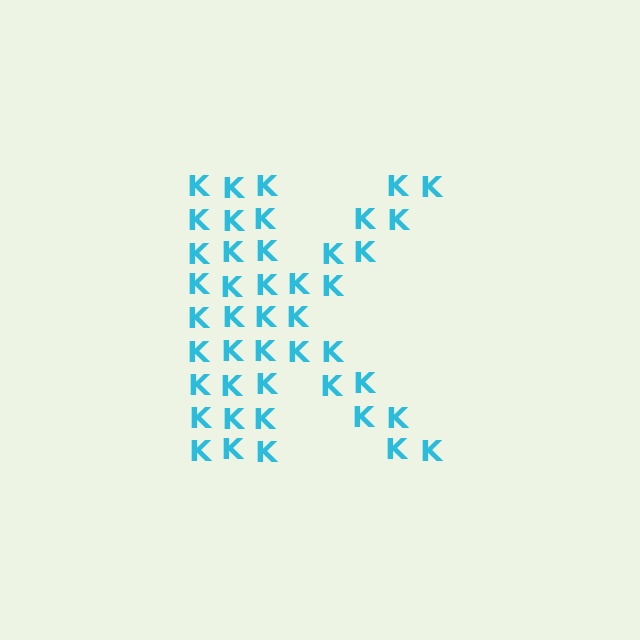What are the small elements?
The small elements are letter K's.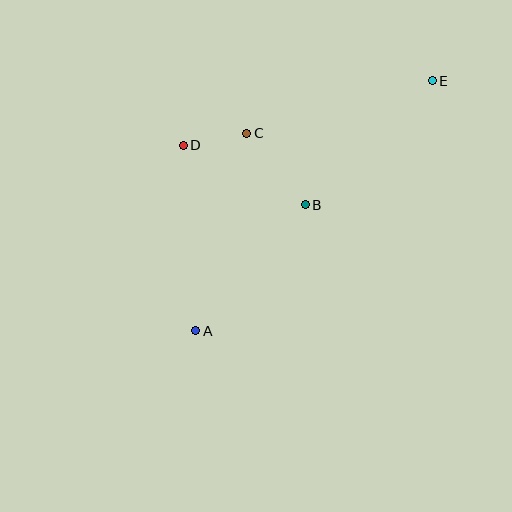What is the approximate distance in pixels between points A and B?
The distance between A and B is approximately 167 pixels.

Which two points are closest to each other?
Points C and D are closest to each other.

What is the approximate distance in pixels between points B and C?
The distance between B and C is approximately 93 pixels.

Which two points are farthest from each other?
Points A and E are farthest from each other.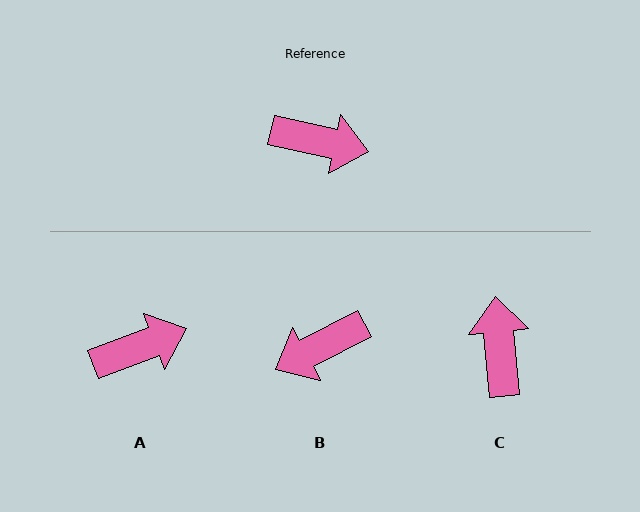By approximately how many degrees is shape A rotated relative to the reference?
Approximately 33 degrees counter-clockwise.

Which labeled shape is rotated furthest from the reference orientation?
B, about 140 degrees away.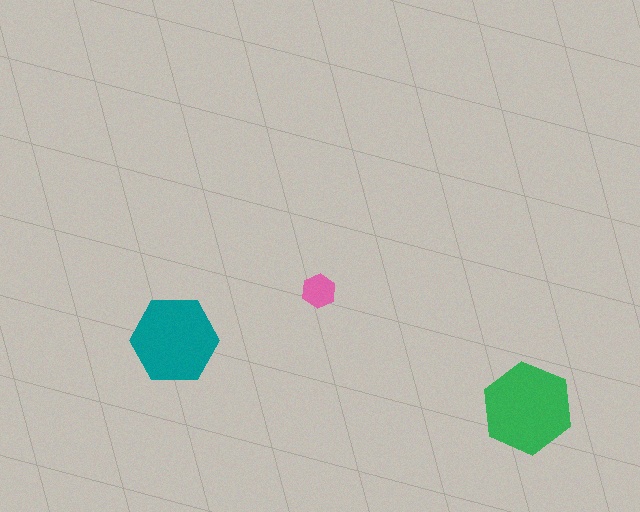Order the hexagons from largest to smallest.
the green one, the teal one, the pink one.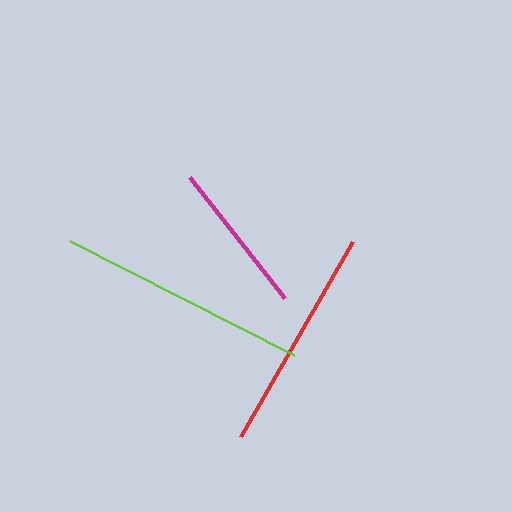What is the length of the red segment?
The red segment is approximately 225 pixels long.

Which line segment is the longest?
The lime line is the longest at approximately 250 pixels.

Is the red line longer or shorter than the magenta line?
The red line is longer than the magenta line.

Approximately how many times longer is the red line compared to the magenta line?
The red line is approximately 1.5 times the length of the magenta line.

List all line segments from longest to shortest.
From longest to shortest: lime, red, magenta.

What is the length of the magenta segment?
The magenta segment is approximately 154 pixels long.